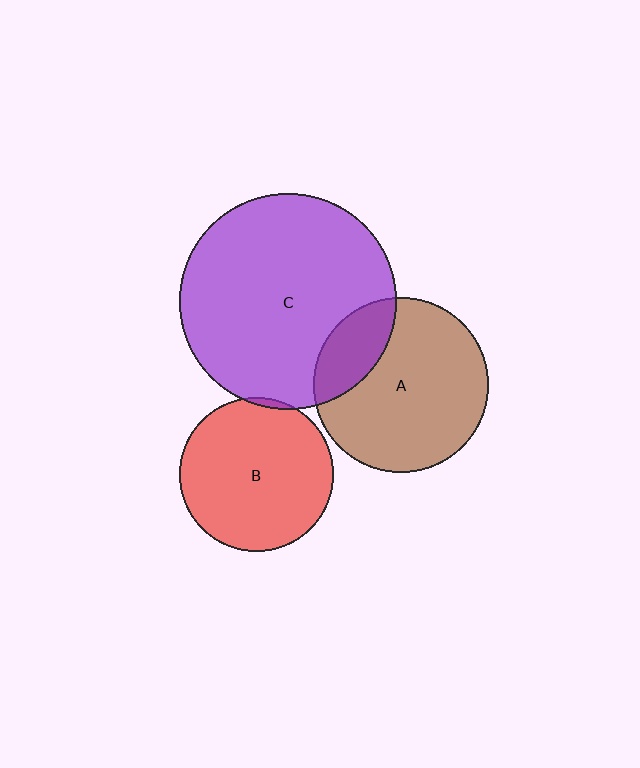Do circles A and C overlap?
Yes.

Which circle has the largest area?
Circle C (purple).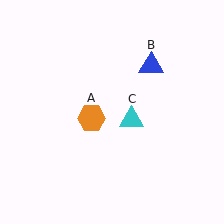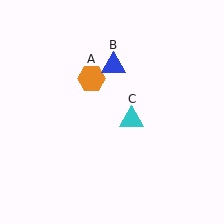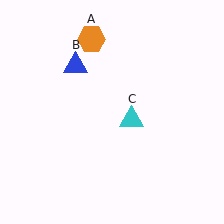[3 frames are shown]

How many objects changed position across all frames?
2 objects changed position: orange hexagon (object A), blue triangle (object B).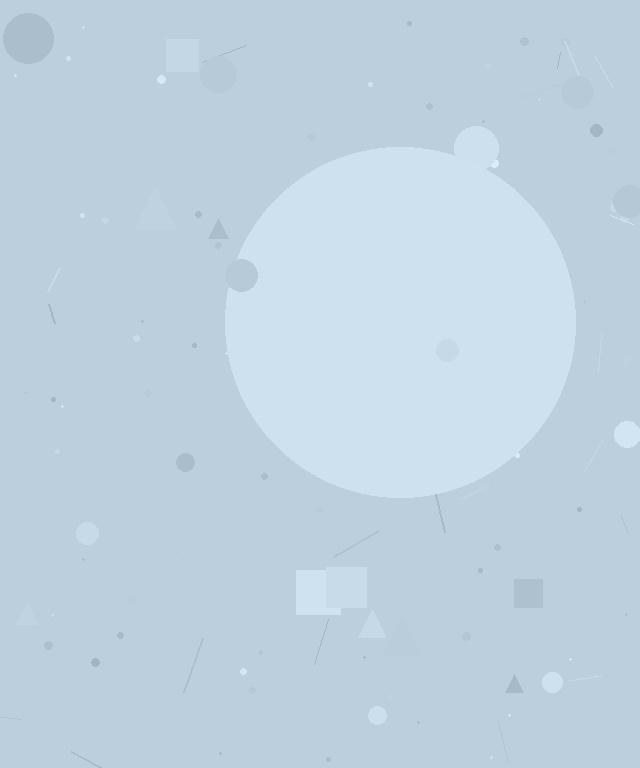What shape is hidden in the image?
A circle is hidden in the image.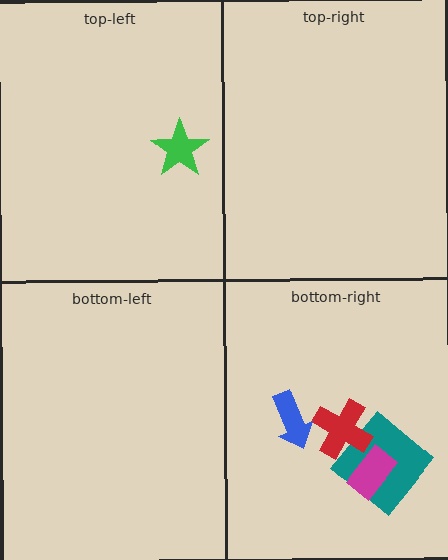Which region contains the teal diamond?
The bottom-right region.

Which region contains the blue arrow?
The bottom-right region.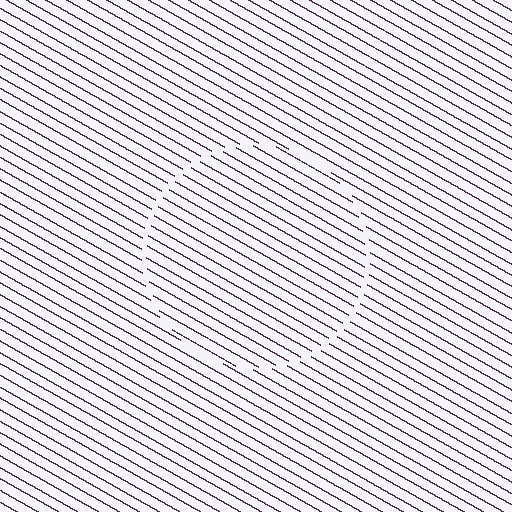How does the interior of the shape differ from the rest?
The interior of the shape contains the same grating, shifted by half a period — the contour is defined by the phase discontinuity where line-ends from the inner and outer gratings abut.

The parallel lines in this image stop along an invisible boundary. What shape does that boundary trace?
An illusory circle. The interior of the shape contains the same grating, shifted by half a period — the contour is defined by the phase discontinuity where line-ends from the inner and outer gratings abut.